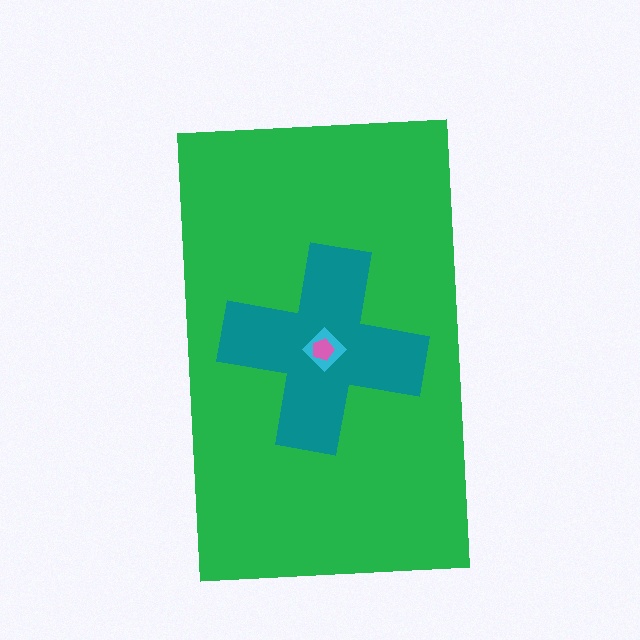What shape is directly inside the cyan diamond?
The pink pentagon.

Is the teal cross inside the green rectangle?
Yes.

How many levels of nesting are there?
4.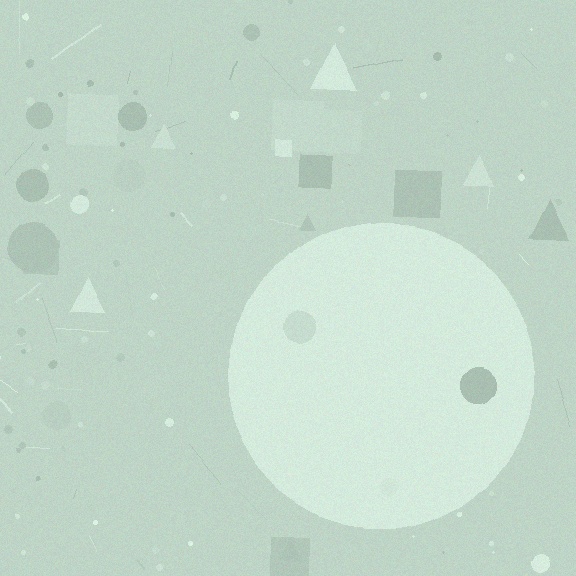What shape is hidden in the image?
A circle is hidden in the image.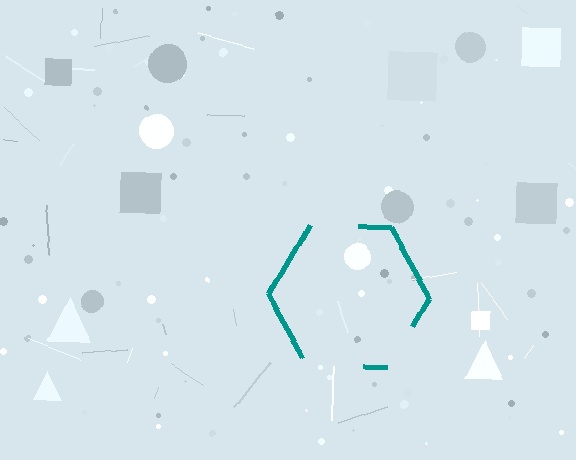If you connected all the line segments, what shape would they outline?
They would outline a hexagon.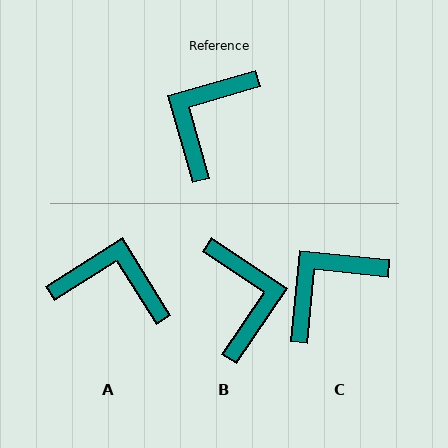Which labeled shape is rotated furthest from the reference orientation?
B, about 140 degrees away.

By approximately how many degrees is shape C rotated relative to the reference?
Approximately 22 degrees clockwise.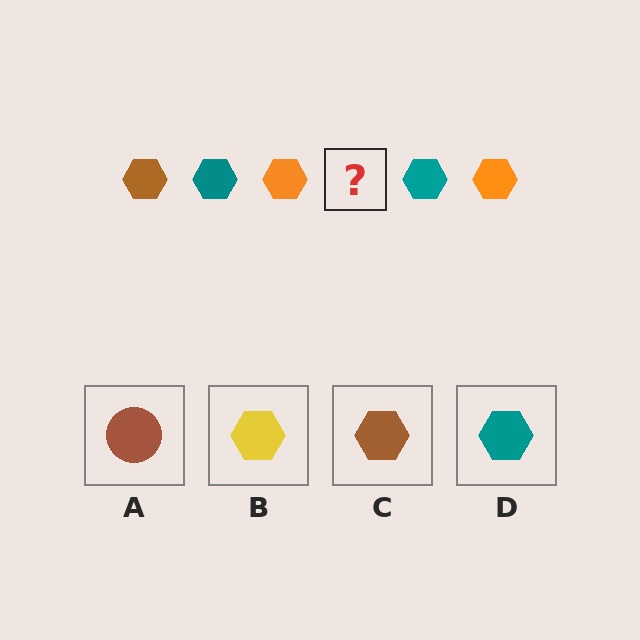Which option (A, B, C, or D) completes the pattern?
C.